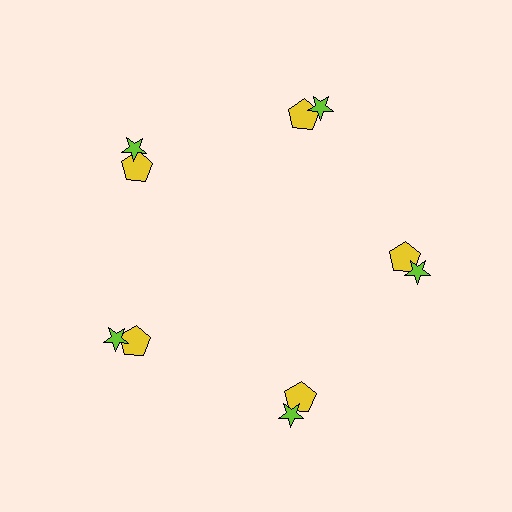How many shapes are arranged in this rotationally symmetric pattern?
There are 10 shapes, arranged in 5 groups of 2.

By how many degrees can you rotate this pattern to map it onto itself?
The pattern maps onto itself every 72 degrees of rotation.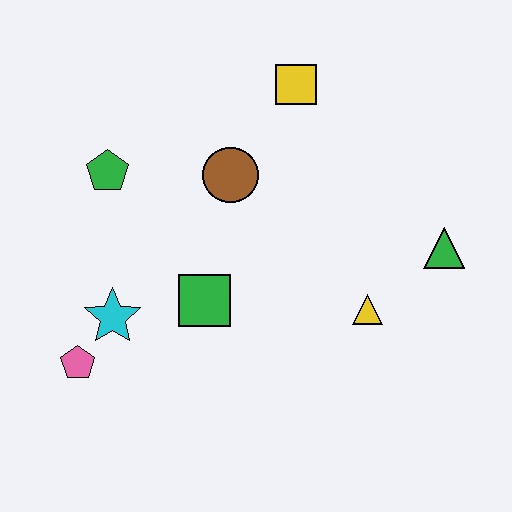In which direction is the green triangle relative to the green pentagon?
The green triangle is to the right of the green pentagon.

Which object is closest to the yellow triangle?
The green triangle is closest to the yellow triangle.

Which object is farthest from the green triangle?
The pink pentagon is farthest from the green triangle.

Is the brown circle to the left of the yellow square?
Yes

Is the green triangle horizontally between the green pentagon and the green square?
No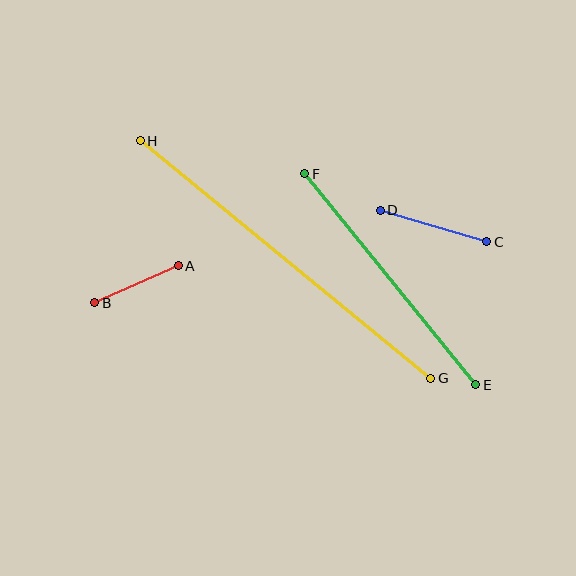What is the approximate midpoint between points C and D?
The midpoint is at approximately (434, 226) pixels.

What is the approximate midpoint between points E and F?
The midpoint is at approximately (390, 279) pixels.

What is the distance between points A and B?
The distance is approximately 91 pixels.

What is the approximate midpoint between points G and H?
The midpoint is at approximately (285, 259) pixels.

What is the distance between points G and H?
The distance is approximately 375 pixels.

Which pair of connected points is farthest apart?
Points G and H are farthest apart.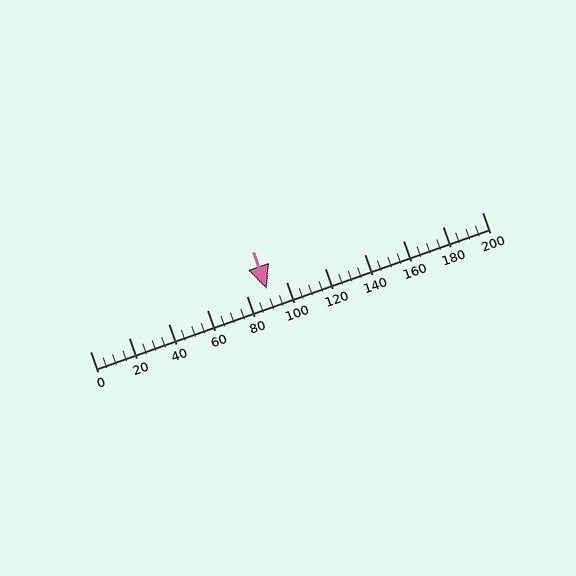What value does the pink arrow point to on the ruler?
The pink arrow points to approximately 90.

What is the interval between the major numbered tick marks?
The major tick marks are spaced 20 units apart.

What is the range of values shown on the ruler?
The ruler shows values from 0 to 200.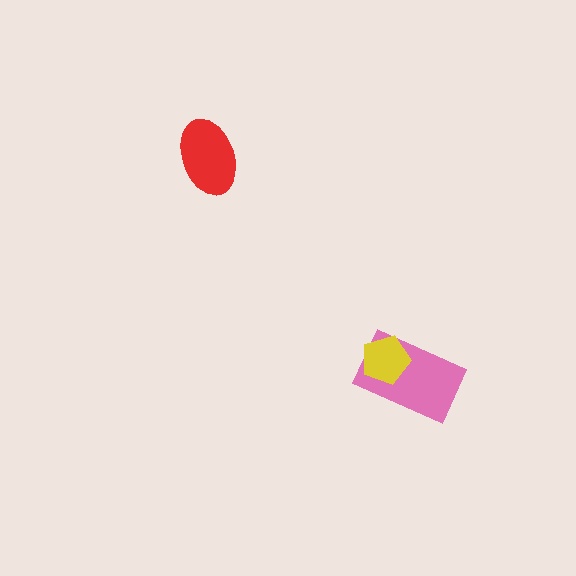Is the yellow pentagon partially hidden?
No, no other shape covers it.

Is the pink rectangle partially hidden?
Yes, it is partially covered by another shape.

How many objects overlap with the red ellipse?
0 objects overlap with the red ellipse.